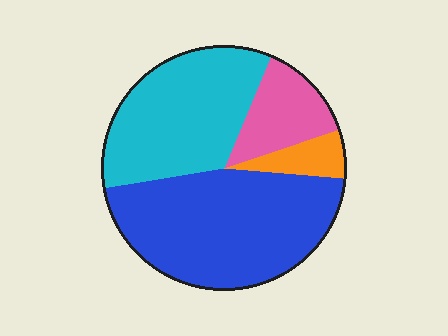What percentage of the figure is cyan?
Cyan takes up about one third (1/3) of the figure.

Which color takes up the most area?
Blue, at roughly 45%.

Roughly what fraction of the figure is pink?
Pink takes up less than a quarter of the figure.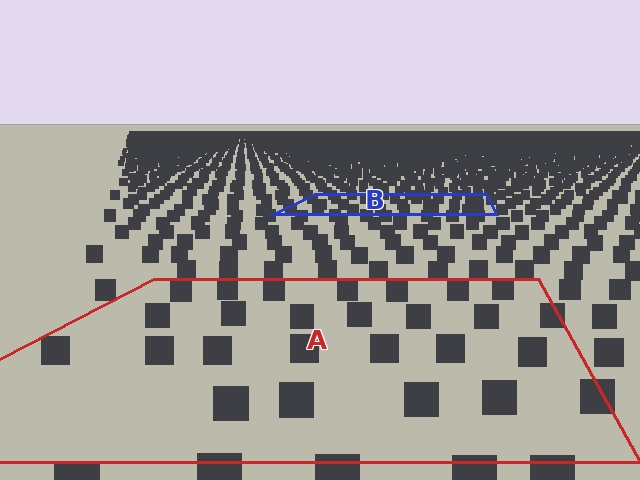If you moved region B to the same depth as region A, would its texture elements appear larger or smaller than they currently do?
They would appear larger. At a closer depth, the same texture elements are projected at a bigger on-screen size.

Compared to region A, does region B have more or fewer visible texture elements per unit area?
Region B has more texture elements per unit area — they are packed more densely because it is farther away.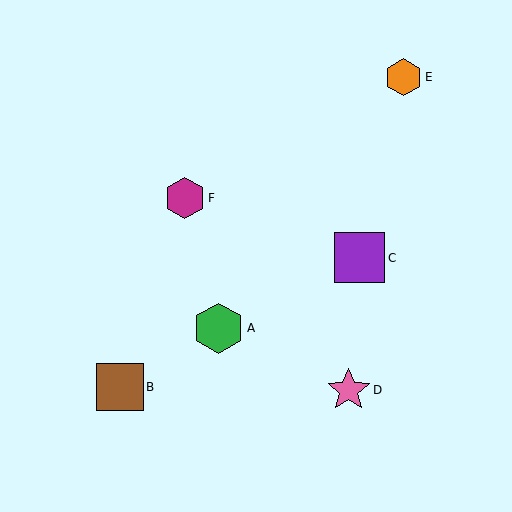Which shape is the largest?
The green hexagon (labeled A) is the largest.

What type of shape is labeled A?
Shape A is a green hexagon.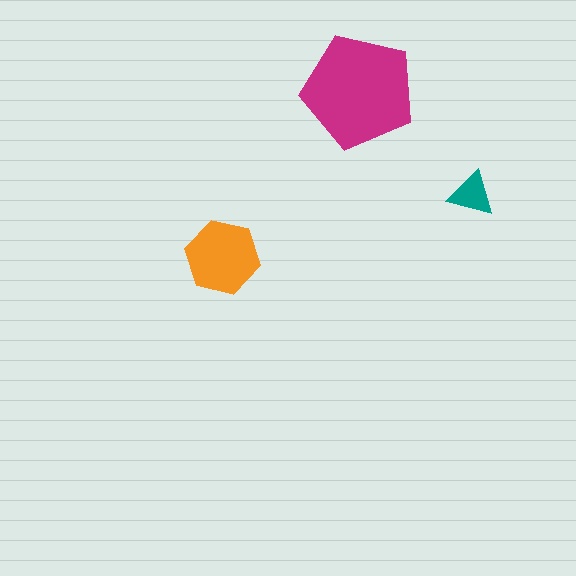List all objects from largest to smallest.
The magenta pentagon, the orange hexagon, the teal triangle.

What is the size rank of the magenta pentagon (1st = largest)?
1st.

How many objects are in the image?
There are 3 objects in the image.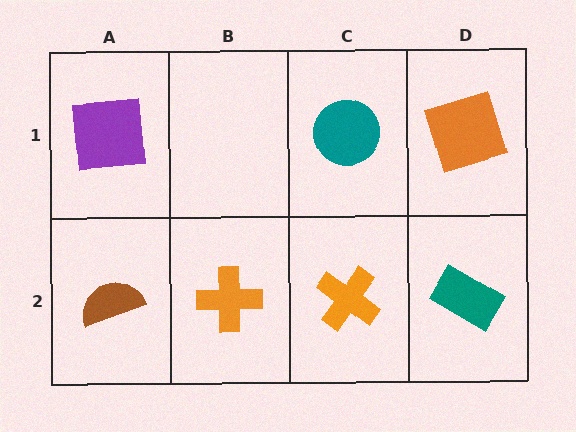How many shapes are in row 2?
4 shapes.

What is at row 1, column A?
A purple square.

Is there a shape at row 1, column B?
No, that cell is empty.